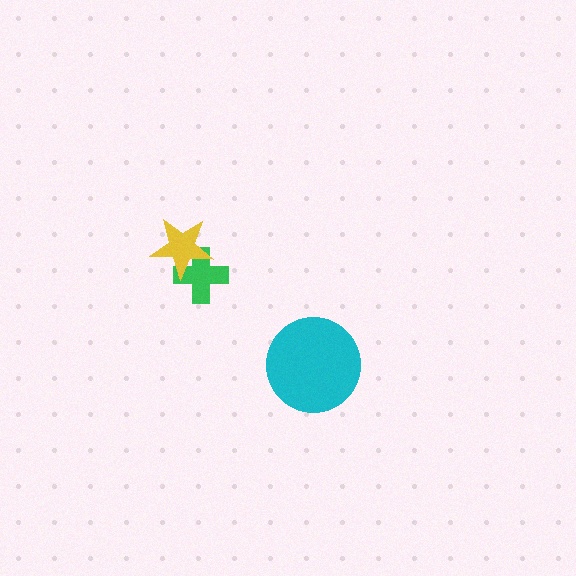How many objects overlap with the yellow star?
1 object overlaps with the yellow star.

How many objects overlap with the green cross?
1 object overlaps with the green cross.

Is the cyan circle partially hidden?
No, no other shape covers it.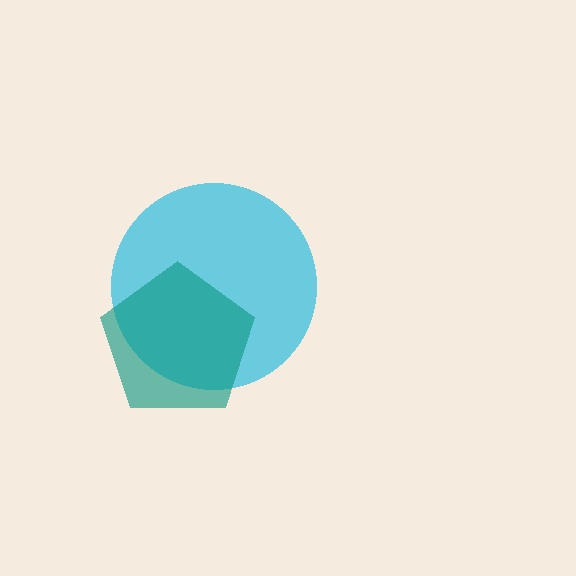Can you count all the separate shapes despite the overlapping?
Yes, there are 2 separate shapes.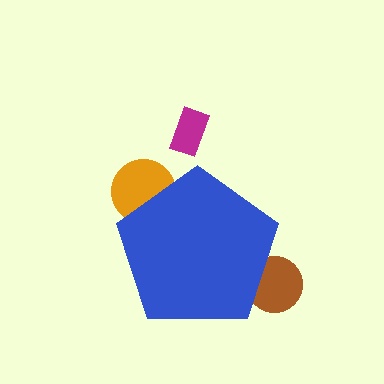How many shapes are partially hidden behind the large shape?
2 shapes are partially hidden.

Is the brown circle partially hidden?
Yes, the brown circle is partially hidden behind the blue pentagon.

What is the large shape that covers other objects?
A blue pentagon.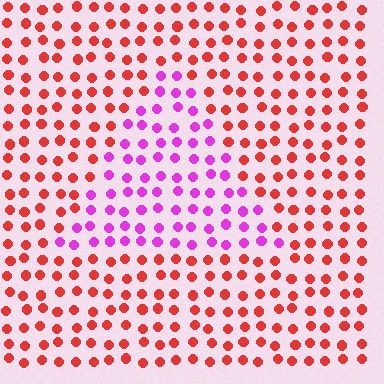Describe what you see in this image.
The image is filled with small red elements in a uniform arrangement. A triangle-shaped region is visible where the elements are tinted to a slightly different hue, forming a subtle color boundary.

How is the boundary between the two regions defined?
The boundary is defined purely by a slight shift in hue (about 60 degrees). Spacing, size, and orientation are identical on both sides.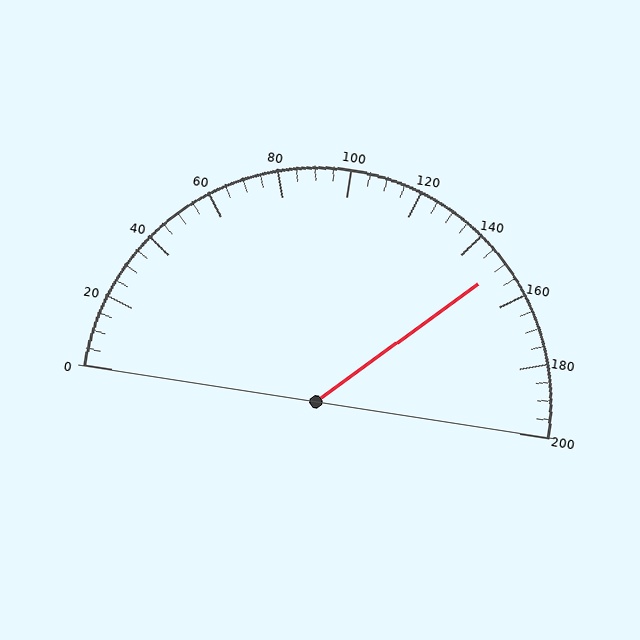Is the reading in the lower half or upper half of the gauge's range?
The reading is in the upper half of the range (0 to 200).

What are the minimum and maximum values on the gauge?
The gauge ranges from 0 to 200.